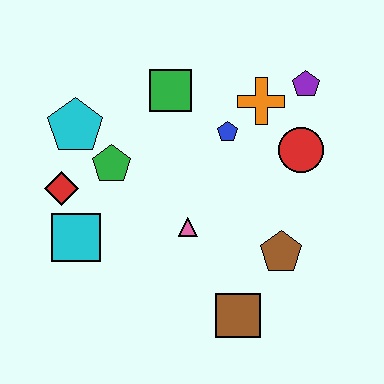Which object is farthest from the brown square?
The cyan pentagon is farthest from the brown square.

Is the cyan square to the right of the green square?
No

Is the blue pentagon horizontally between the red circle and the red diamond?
Yes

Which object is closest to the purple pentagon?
The orange cross is closest to the purple pentagon.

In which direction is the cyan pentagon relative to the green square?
The cyan pentagon is to the left of the green square.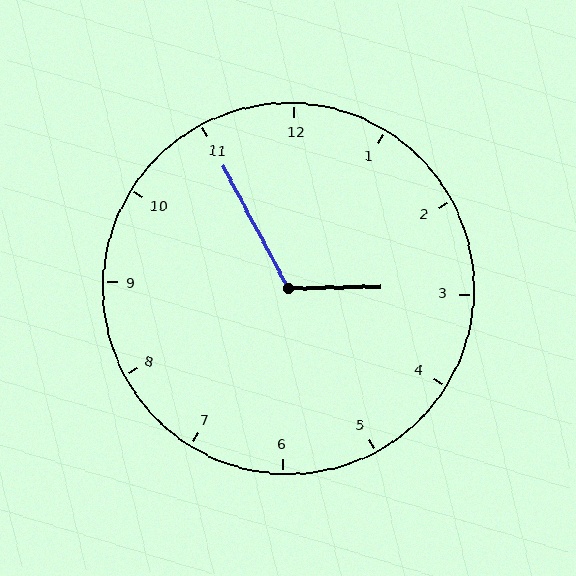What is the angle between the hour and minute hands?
Approximately 118 degrees.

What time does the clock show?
2:55.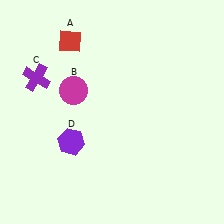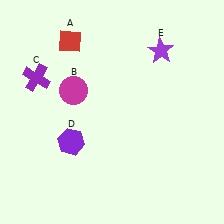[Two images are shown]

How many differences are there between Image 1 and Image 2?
There is 1 difference between the two images.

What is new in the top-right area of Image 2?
A purple star (E) was added in the top-right area of Image 2.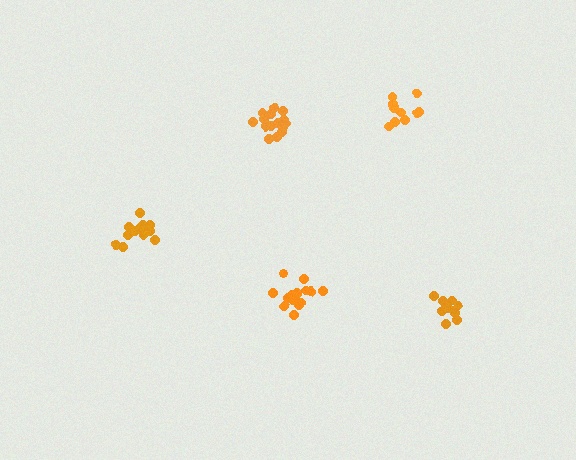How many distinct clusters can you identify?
There are 5 distinct clusters.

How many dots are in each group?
Group 1: 15 dots, Group 2: 15 dots, Group 3: 16 dots, Group 4: 10 dots, Group 5: 11 dots (67 total).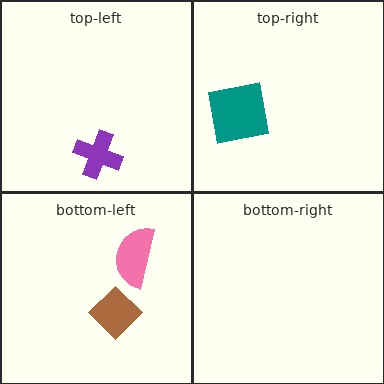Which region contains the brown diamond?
The bottom-left region.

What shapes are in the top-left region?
The purple cross.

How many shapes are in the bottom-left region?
2.